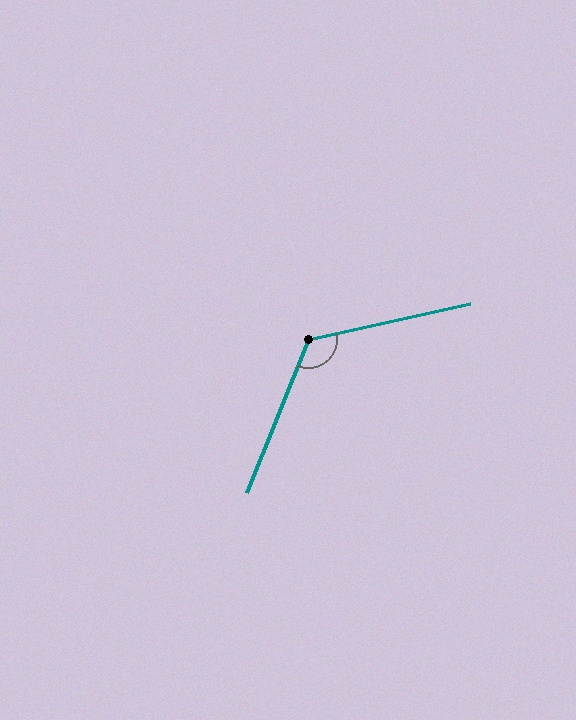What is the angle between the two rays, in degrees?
Approximately 125 degrees.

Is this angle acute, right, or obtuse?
It is obtuse.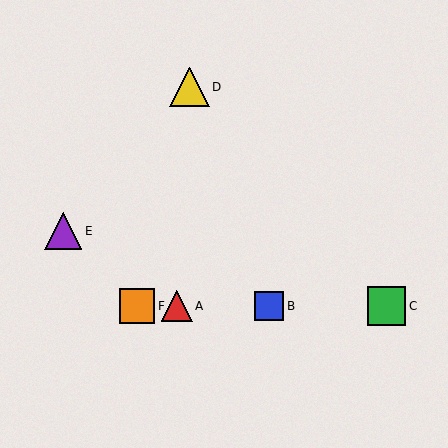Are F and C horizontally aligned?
Yes, both are at y≈306.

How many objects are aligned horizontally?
4 objects (A, B, C, F) are aligned horizontally.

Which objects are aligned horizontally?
Objects A, B, C, F are aligned horizontally.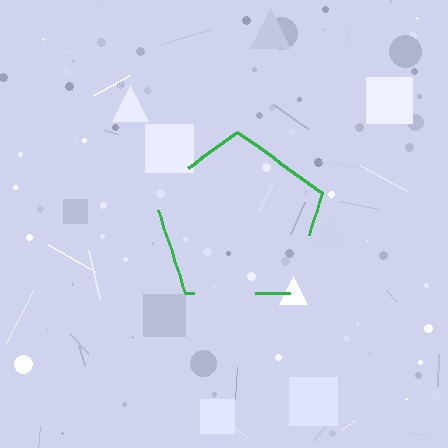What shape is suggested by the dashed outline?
The dashed outline suggests a pentagon.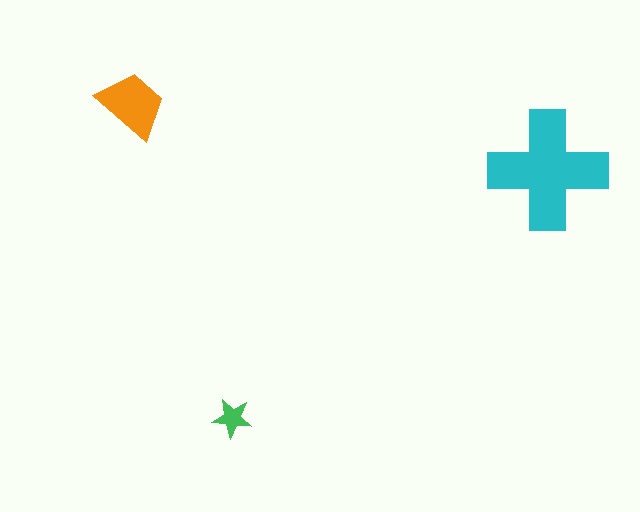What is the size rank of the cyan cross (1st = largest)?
1st.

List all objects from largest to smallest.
The cyan cross, the orange trapezoid, the green star.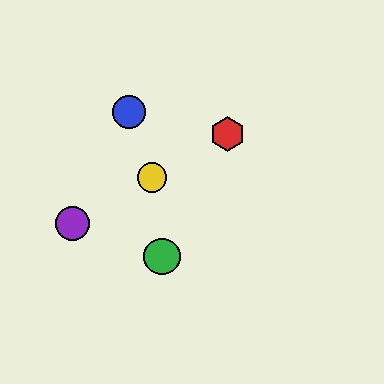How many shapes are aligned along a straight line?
3 shapes (the red hexagon, the yellow circle, the purple circle) are aligned along a straight line.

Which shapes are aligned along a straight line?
The red hexagon, the yellow circle, the purple circle are aligned along a straight line.